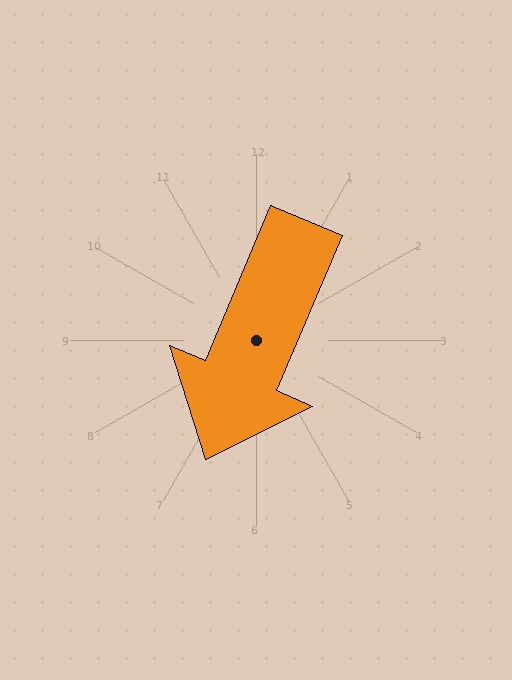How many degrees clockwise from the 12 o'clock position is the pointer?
Approximately 203 degrees.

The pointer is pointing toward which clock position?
Roughly 7 o'clock.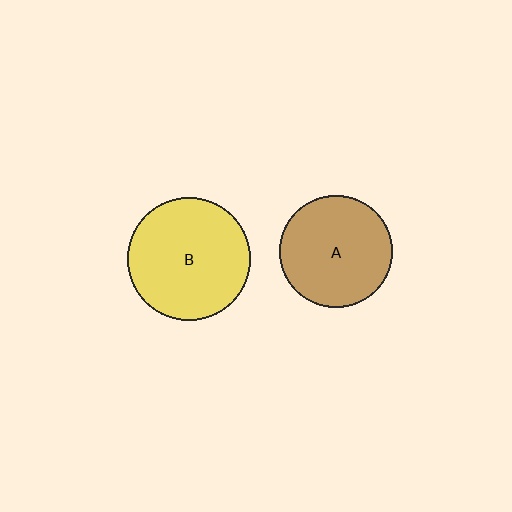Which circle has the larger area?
Circle B (yellow).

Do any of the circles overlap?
No, none of the circles overlap.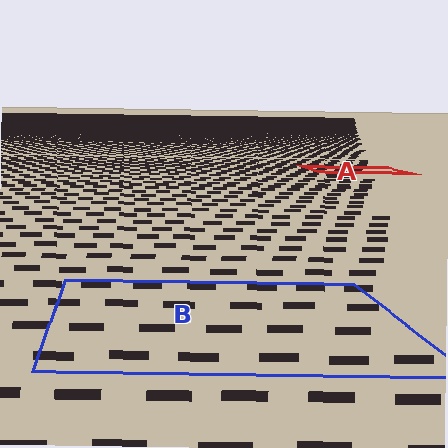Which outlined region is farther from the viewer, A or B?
Region A is farther from the viewer — the texture elements inside it appear smaller and more densely packed.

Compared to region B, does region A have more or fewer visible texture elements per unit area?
Region A has more texture elements per unit area — they are packed more densely because it is farther away.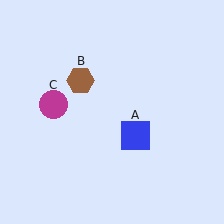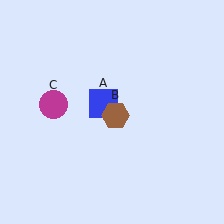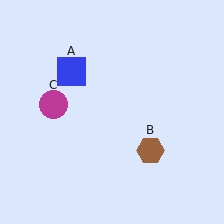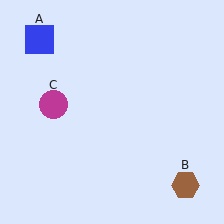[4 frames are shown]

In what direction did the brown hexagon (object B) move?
The brown hexagon (object B) moved down and to the right.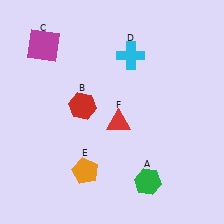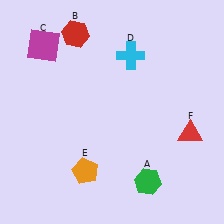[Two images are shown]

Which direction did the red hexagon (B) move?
The red hexagon (B) moved up.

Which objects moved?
The objects that moved are: the red hexagon (B), the red triangle (F).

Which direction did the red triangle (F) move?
The red triangle (F) moved right.